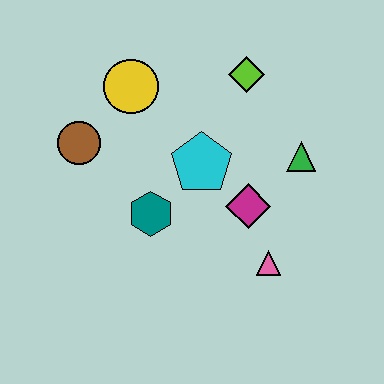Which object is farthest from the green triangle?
The brown circle is farthest from the green triangle.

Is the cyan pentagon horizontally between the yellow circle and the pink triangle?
Yes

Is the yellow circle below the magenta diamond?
No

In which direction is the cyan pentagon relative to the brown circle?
The cyan pentagon is to the right of the brown circle.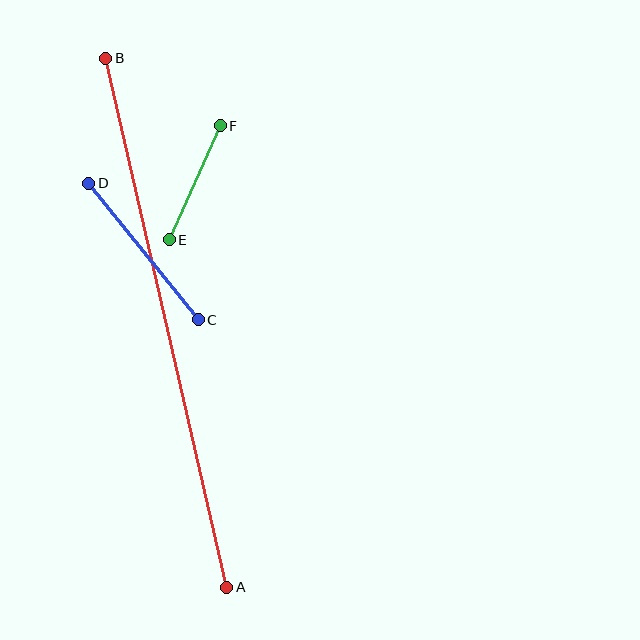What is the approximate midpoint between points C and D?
The midpoint is at approximately (144, 251) pixels.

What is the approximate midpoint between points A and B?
The midpoint is at approximately (166, 323) pixels.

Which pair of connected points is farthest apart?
Points A and B are farthest apart.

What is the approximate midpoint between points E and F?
The midpoint is at approximately (195, 183) pixels.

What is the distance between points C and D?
The distance is approximately 175 pixels.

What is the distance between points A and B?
The distance is approximately 542 pixels.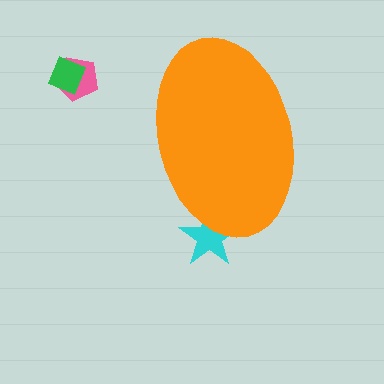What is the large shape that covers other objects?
An orange ellipse.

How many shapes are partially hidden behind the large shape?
1 shape is partially hidden.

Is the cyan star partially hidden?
Yes, the cyan star is partially hidden behind the orange ellipse.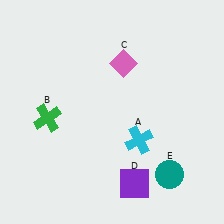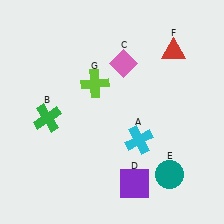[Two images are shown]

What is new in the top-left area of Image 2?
A lime cross (G) was added in the top-left area of Image 2.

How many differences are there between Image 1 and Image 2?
There are 2 differences between the two images.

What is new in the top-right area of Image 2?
A red triangle (F) was added in the top-right area of Image 2.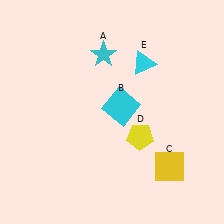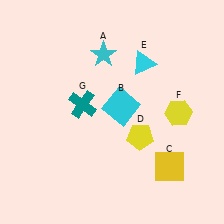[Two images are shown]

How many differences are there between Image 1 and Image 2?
There are 2 differences between the two images.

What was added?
A yellow hexagon (F), a teal cross (G) were added in Image 2.